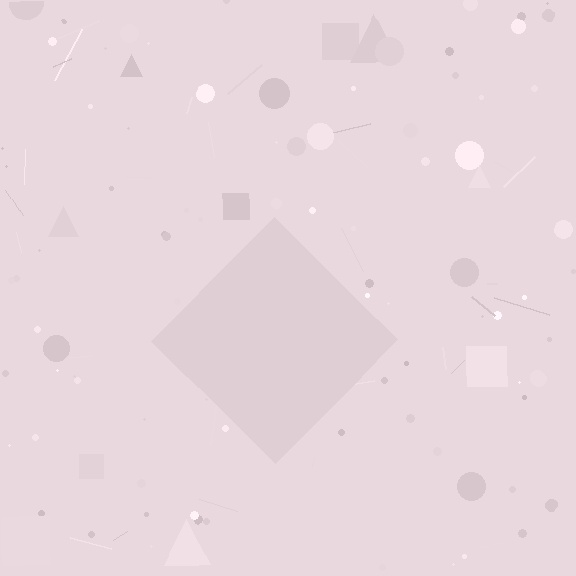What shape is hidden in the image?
A diamond is hidden in the image.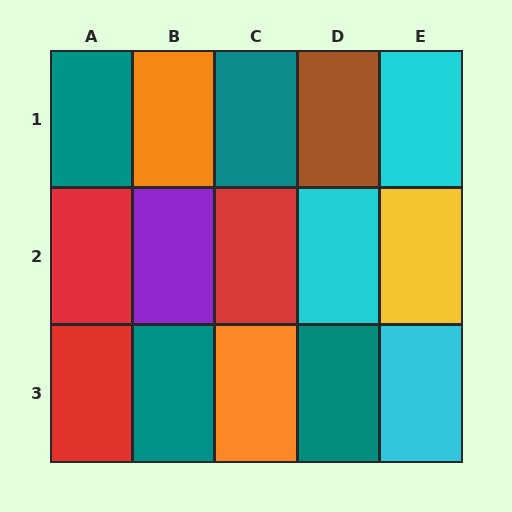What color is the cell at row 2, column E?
Yellow.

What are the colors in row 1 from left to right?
Teal, orange, teal, brown, cyan.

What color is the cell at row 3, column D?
Teal.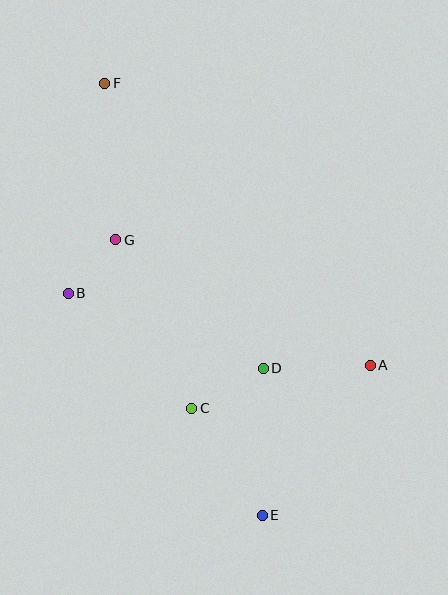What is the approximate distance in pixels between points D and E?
The distance between D and E is approximately 147 pixels.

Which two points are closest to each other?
Points B and G are closest to each other.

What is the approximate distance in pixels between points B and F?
The distance between B and F is approximately 213 pixels.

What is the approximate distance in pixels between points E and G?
The distance between E and G is approximately 312 pixels.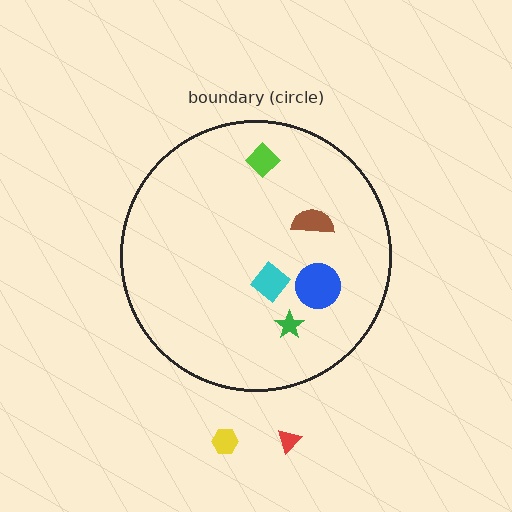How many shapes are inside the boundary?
5 inside, 2 outside.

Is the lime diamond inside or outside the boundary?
Inside.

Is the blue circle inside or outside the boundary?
Inside.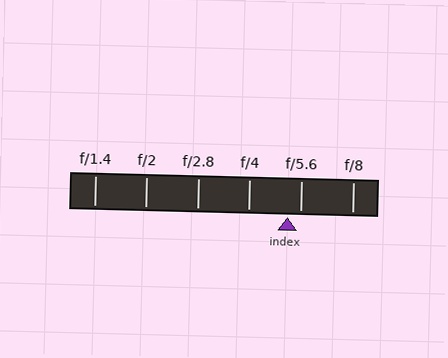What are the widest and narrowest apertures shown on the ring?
The widest aperture shown is f/1.4 and the narrowest is f/8.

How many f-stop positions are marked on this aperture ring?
There are 6 f-stop positions marked.